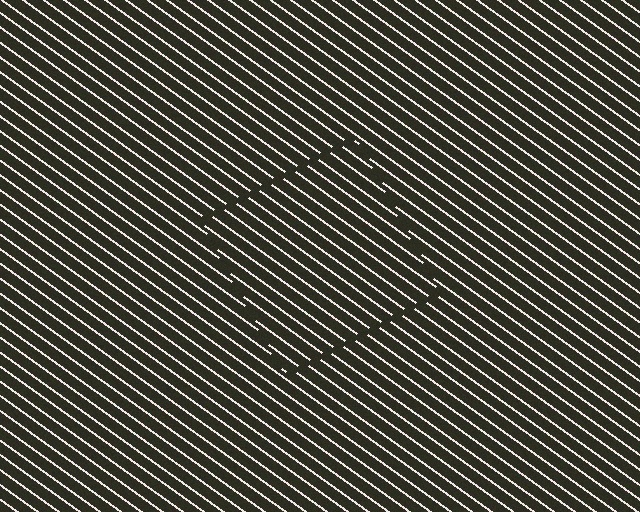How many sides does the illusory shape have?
4 sides — the line-ends trace a square.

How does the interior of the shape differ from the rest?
The interior of the shape contains the same grating, shifted by half a period — the contour is defined by the phase discontinuity where line-ends from the inner and outer gratings abut.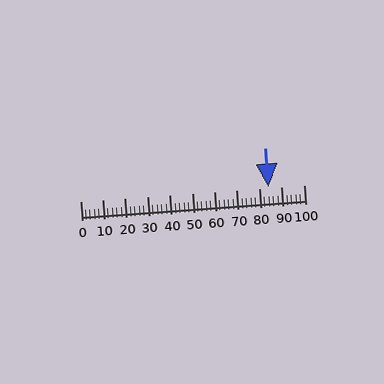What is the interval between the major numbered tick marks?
The major tick marks are spaced 10 units apart.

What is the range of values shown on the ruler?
The ruler shows values from 0 to 100.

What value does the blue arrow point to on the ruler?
The blue arrow points to approximately 84.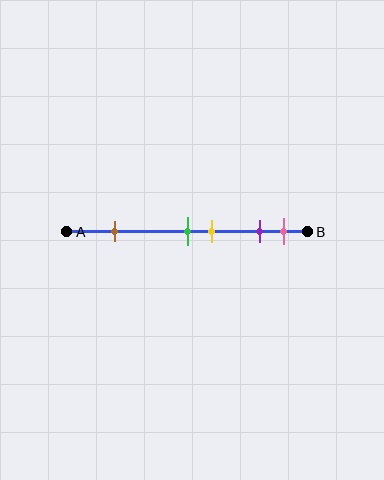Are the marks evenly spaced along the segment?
No, the marks are not evenly spaced.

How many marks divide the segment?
There are 5 marks dividing the segment.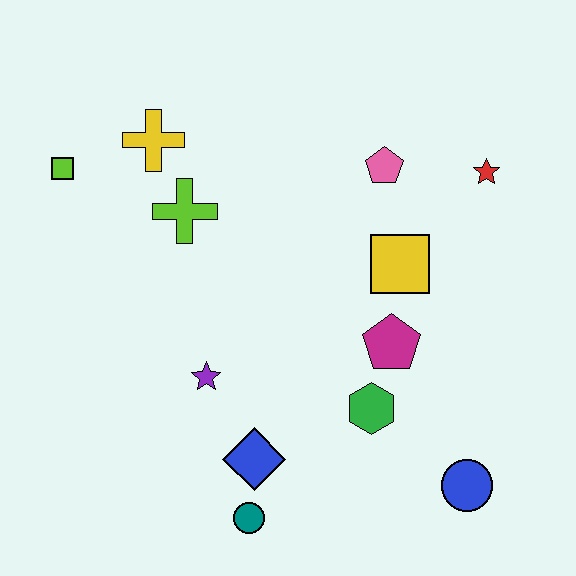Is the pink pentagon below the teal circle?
No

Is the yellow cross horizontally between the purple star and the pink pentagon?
No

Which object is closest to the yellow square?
The magenta pentagon is closest to the yellow square.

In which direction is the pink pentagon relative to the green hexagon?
The pink pentagon is above the green hexagon.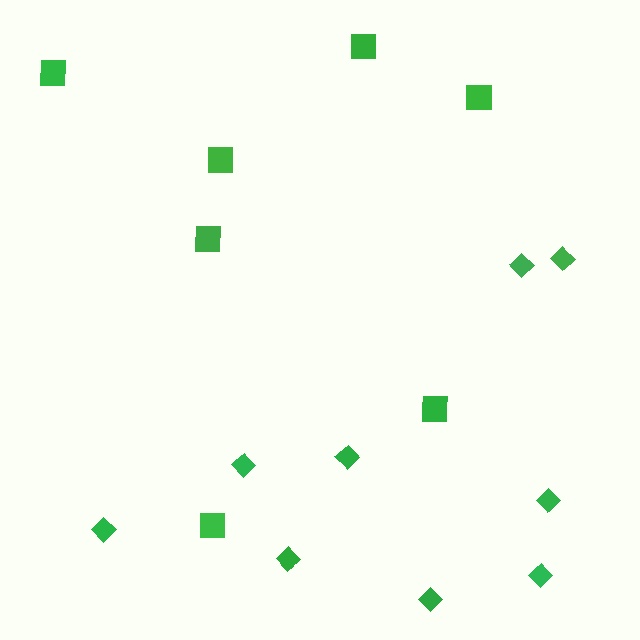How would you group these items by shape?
There are 2 groups: one group of diamonds (9) and one group of squares (7).